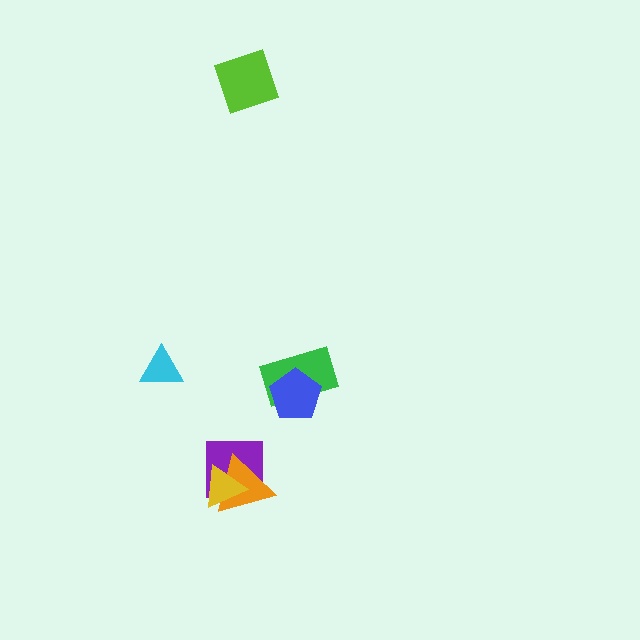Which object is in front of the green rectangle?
The blue pentagon is in front of the green rectangle.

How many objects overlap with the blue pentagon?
1 object overlaps with the blue pentagon.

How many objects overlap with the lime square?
0 objects overlap with the lime square.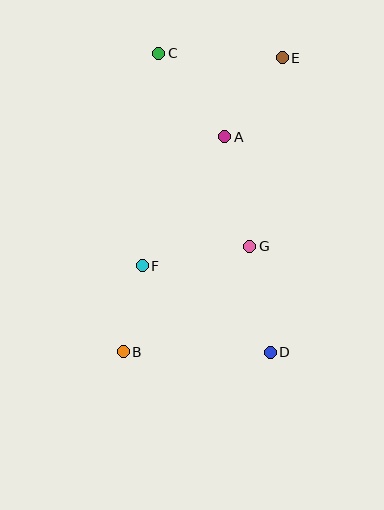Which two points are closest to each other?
Points B and F are closest to each other.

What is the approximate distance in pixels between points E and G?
The distance between E and G is approximately 191 pixels.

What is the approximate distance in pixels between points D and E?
The distance between D and E is approximately 295 pixels.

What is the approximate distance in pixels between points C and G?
The distance between C and G is approximately 213 pixels.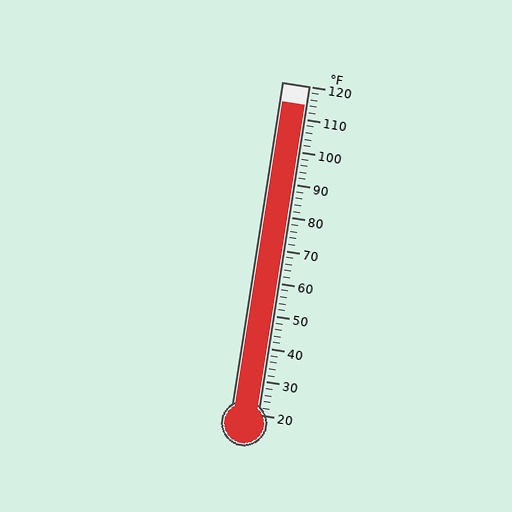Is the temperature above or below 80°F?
The temperature is above 80°F.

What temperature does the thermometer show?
The thermometer shows approximately 114°F.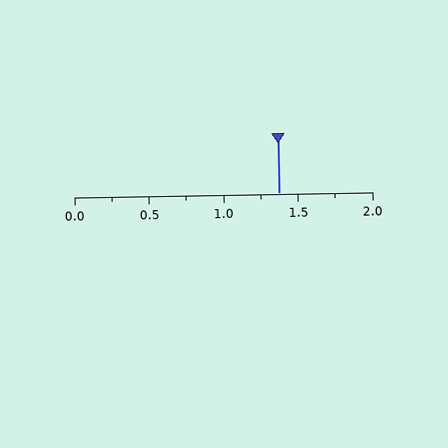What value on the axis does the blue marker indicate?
The marker indicates approximately 1.38.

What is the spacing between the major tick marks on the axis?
The major ticks are spaced 0.5 apart.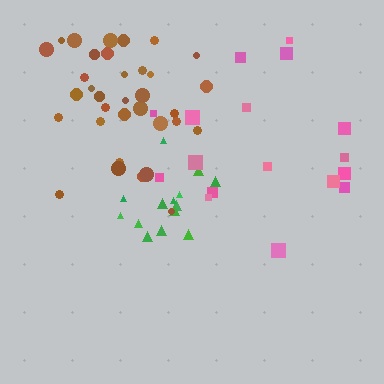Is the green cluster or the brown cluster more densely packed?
Green.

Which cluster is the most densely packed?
Green.